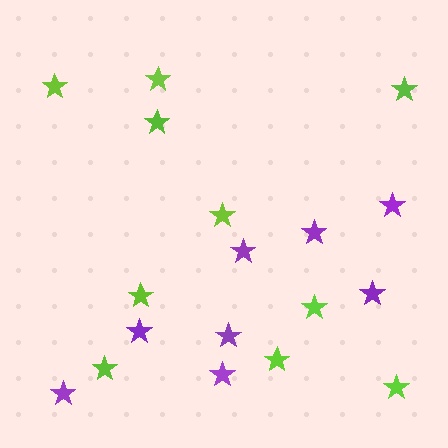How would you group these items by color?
There are 2 groups: one group of lime stars (10) and one group of purple stars (8).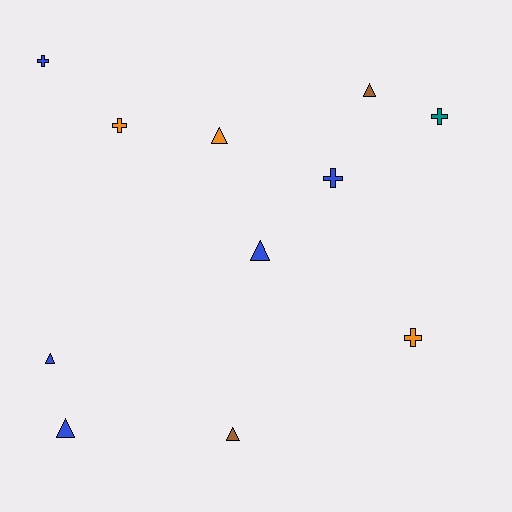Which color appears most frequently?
Blue, with 5 objects.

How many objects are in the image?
There are 11 objects.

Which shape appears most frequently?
Triangle, with 6 objects.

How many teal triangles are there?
There are no teal triangles.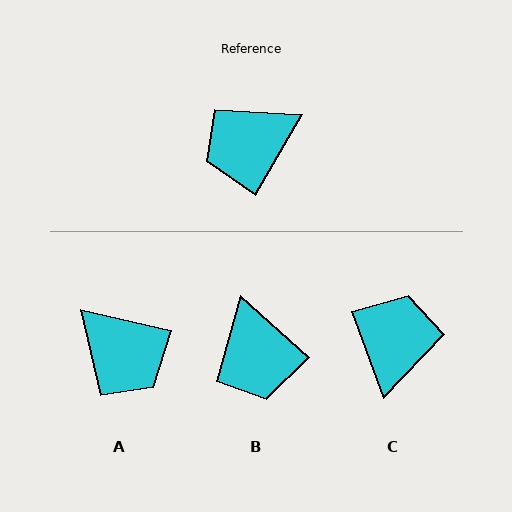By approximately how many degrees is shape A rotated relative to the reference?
Approximately 107 degrees counter-clockwise.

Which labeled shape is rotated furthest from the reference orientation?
C, about 130 degrees away.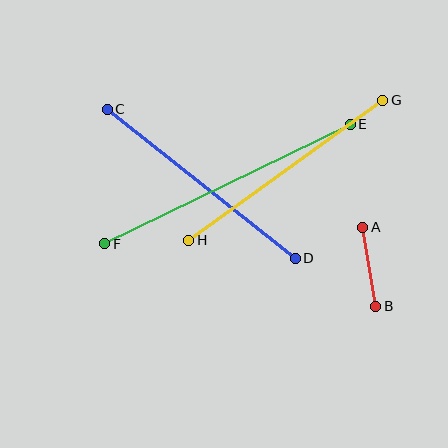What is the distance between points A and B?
The distance is approximately 80 pixels.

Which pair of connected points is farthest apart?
Points E and F are farthest apart.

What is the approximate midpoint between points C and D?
The midpoint is at approximately (201, 184) pixels.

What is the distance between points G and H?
The distance is approximately 239 pixels.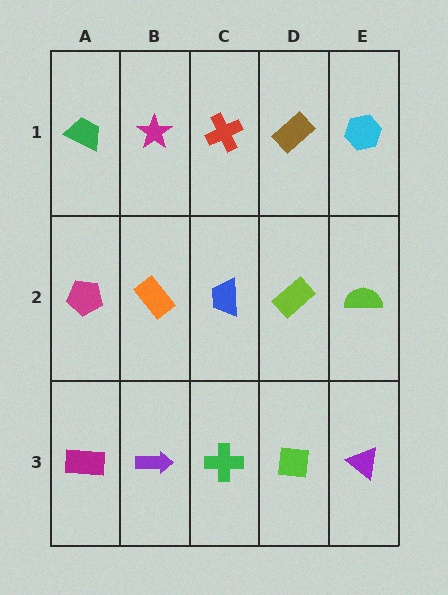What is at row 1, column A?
A green trapezoid.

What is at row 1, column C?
A red cross.